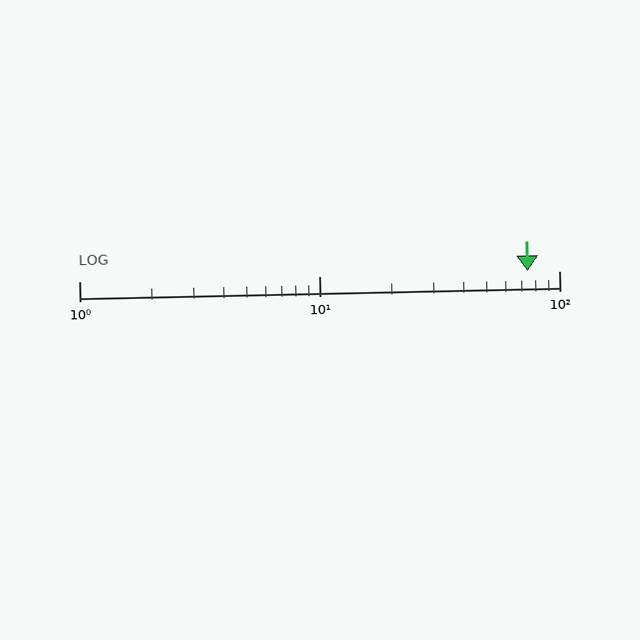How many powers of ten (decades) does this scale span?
The scale spans 2 decades, from 1 to 100.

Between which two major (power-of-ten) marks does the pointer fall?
The pointer is between 10 and 100.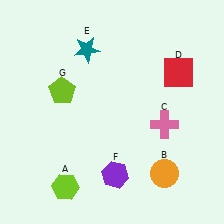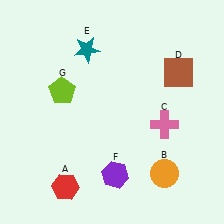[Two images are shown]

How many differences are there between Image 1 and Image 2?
There are 2 differences between the two images.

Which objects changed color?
A changed from lime to red. D changed from red to brown.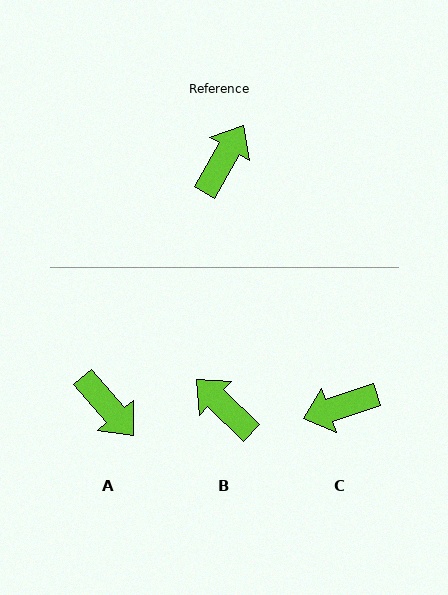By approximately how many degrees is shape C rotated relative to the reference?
Approximately 139 degrees counter-clockwise.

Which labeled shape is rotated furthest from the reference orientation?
C, about 139 degrees away.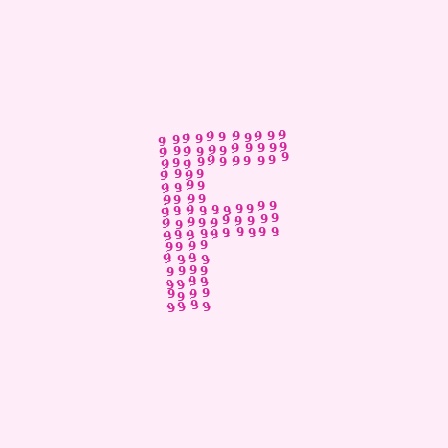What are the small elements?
The small elements are digit 9's.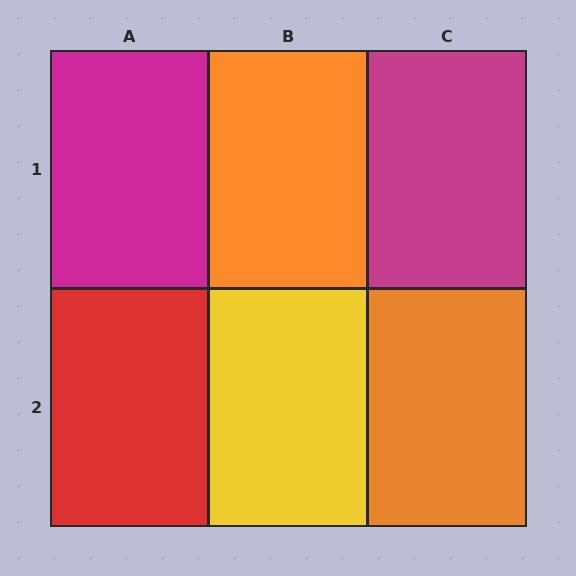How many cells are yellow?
1 cell is yellow.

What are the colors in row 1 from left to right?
Magenta, orange, magenta.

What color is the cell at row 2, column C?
Orange.